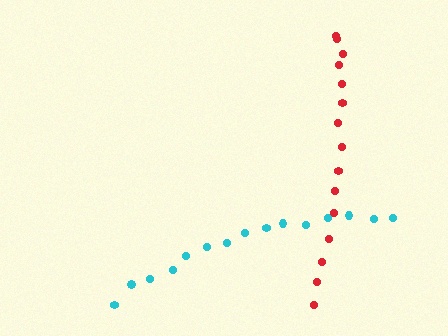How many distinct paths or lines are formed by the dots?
There are 2 distinct paths.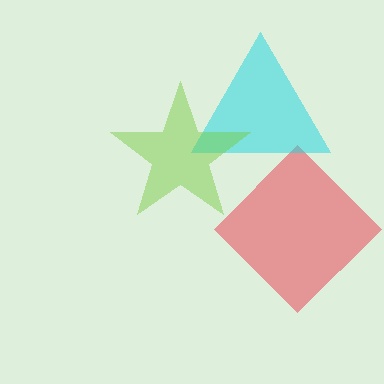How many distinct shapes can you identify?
There are 3 distinct shapes: a red diamond, a cyan triangle, a lime star.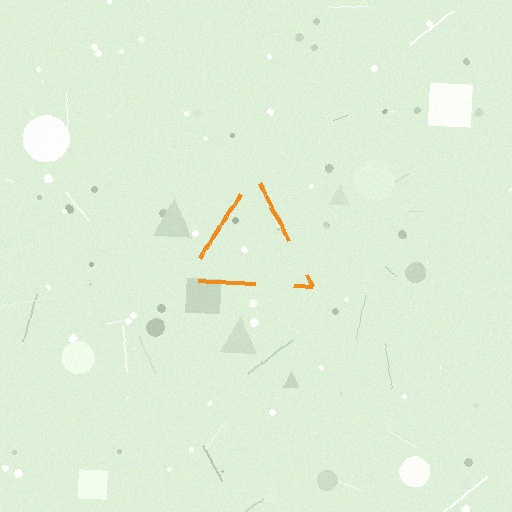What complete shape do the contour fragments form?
The contour fragments form a triangle.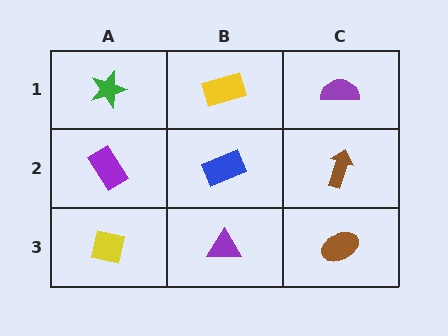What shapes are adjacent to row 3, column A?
A purple rectangle (row 2, column A), a purple triangle (row 3, column B).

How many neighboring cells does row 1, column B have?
3.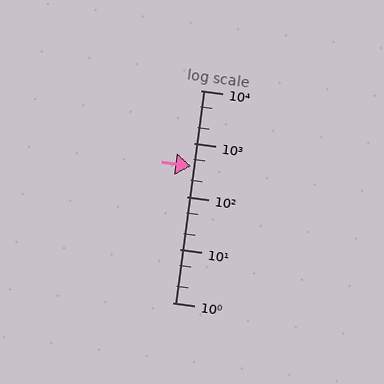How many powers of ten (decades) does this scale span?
The scale spans 4 decades, from 1 to 10000.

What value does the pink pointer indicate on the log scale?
The pointer indicates approximately 370.